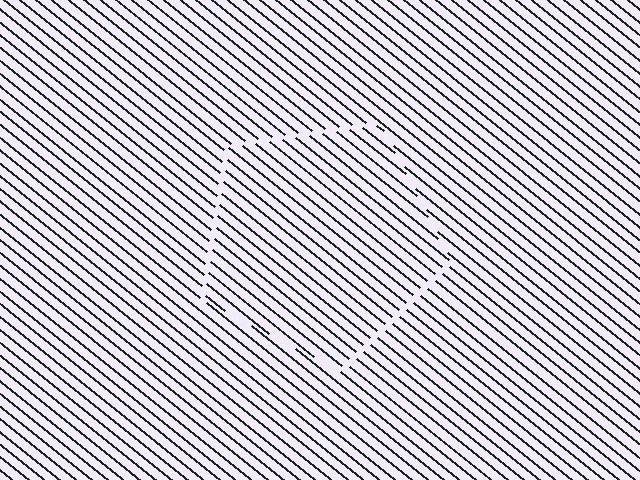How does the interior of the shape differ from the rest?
The interior of the shape contains the same grating, shifted by half a period — the contour is defined by the phase discontinuity where line-ends from the inner and outer gratings abut.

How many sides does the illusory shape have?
5 sides — the line-ends trace a pentagon.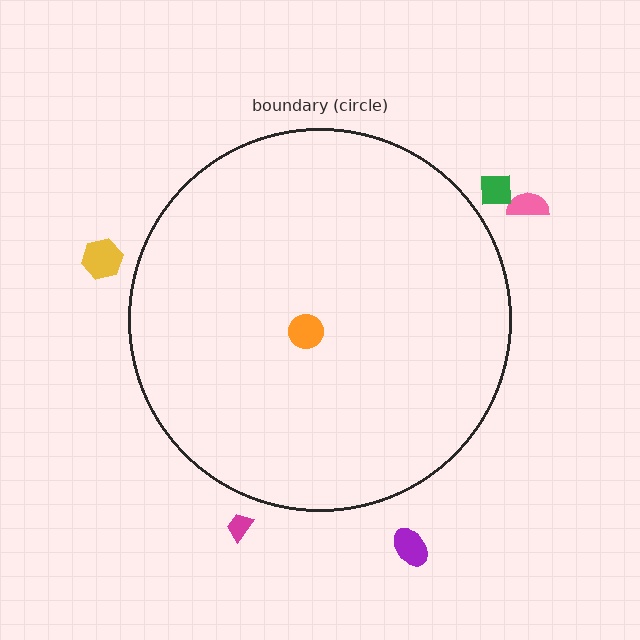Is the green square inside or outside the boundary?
Outside.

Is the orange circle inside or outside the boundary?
Inside.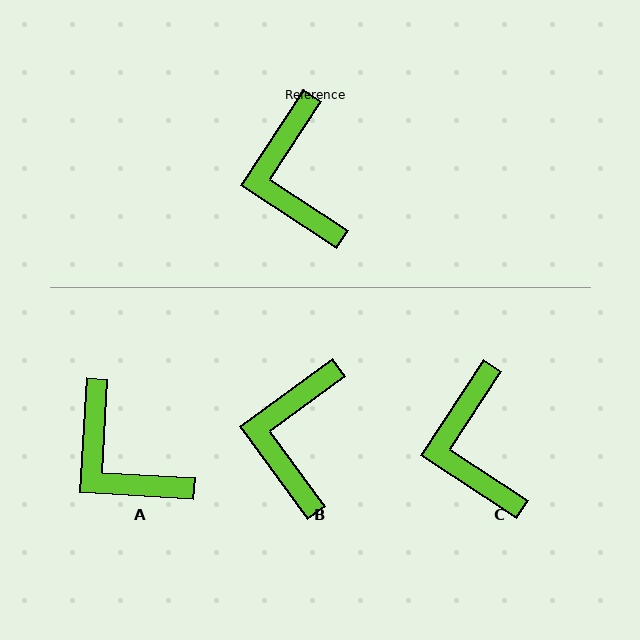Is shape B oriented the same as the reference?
No, it is off by about 21 degrees.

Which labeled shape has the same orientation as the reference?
C.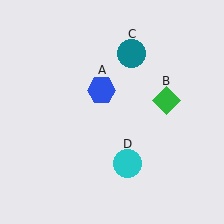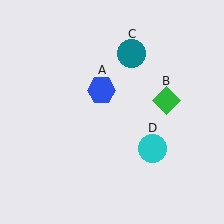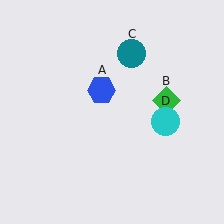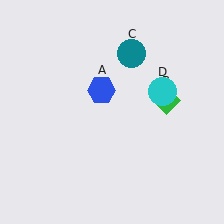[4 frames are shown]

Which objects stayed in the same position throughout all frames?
Blue hexagon (object A) and green diamond (object B) and teal circle (object C) remained stationary.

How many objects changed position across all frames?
1 object changed position: cyan circle (object D).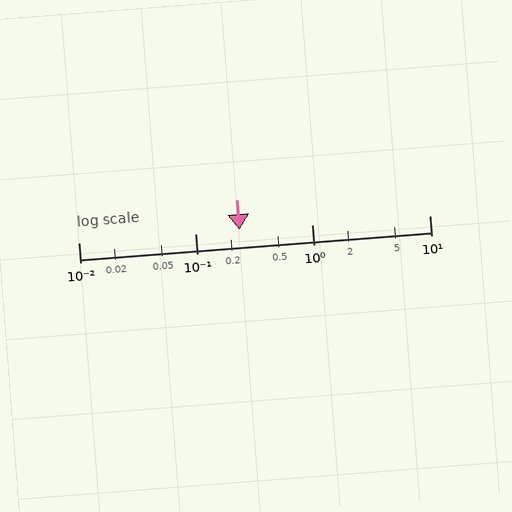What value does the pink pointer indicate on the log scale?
The pointer indicates approximately 0.24.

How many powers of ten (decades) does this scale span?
The scale spans 3 decades, from 0.01 to 10.